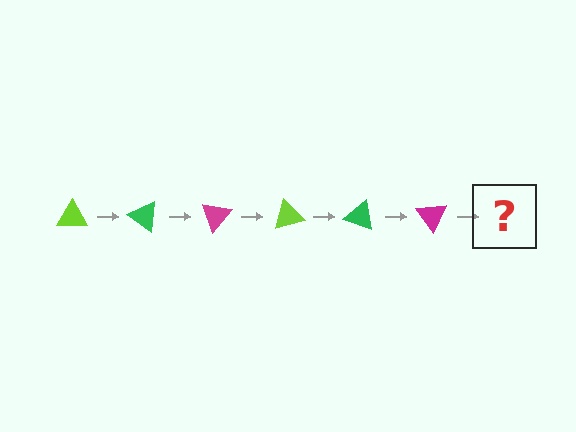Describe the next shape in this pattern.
It should be a lime triangle, rotated 210 degrees from the start.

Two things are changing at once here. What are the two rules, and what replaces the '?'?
The two rules are that it rotates 35 degrees each step and the color cycles through lime, green, and magenta. The '?' should be a lime triangle, rotated 210 degrees from the start.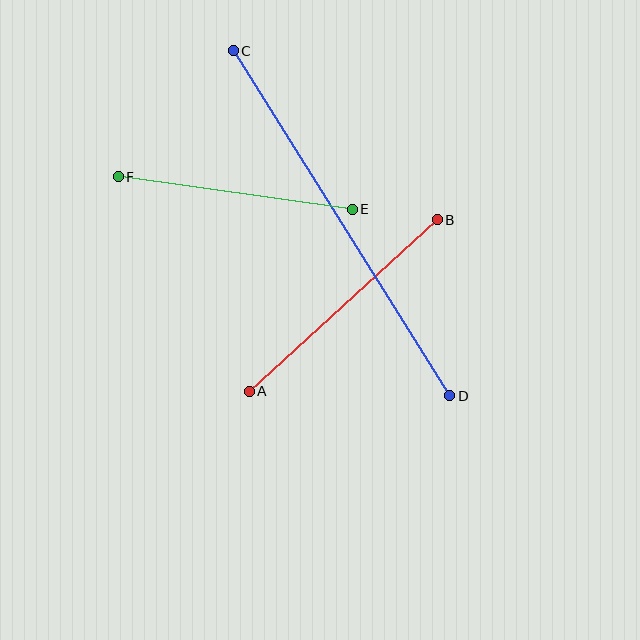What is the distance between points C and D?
The distance is approximately 407 pixels.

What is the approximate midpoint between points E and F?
The midpoint is at approximately (235, 193) pixels.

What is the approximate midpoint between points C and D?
The midpoint is at approximately (341, 223) pixels.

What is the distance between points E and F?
The distance is approximately 236 pixels.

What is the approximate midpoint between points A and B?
The midpoint is at approximately (343, 306) pixels.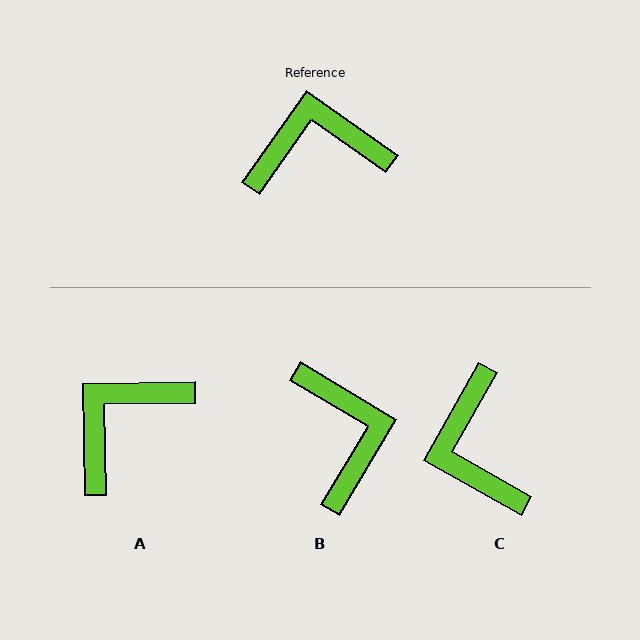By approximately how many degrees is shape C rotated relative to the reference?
Approximately 96 degrees counter-clockwise.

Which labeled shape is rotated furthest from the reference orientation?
C, about 96 degrees away.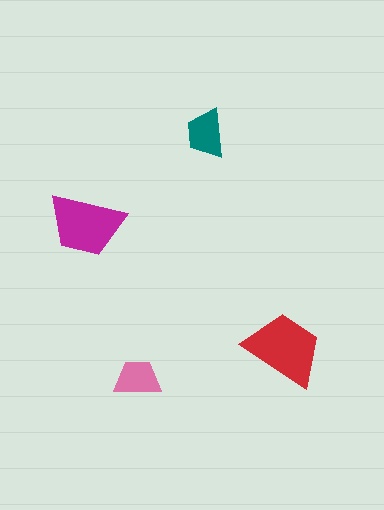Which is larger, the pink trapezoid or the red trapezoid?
The red one.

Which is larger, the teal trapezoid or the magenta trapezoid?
The magenta one.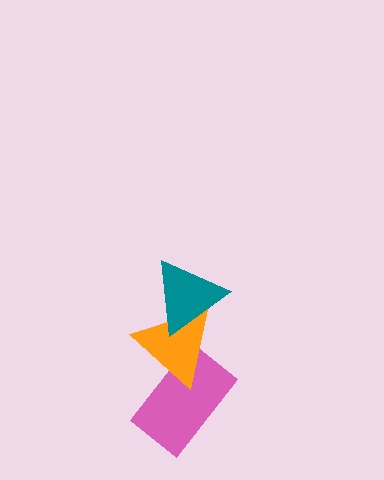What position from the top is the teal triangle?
The teal triangle is 1st from the top.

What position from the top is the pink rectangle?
The pink rectangle is 3rd from the top.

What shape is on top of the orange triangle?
The teal triangle is on top of the orange triangle.